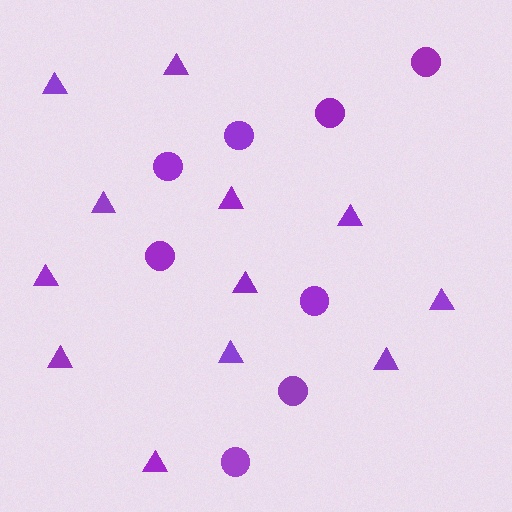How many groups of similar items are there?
There are 2 groups: one group of triangles (12) and one group of circles (8).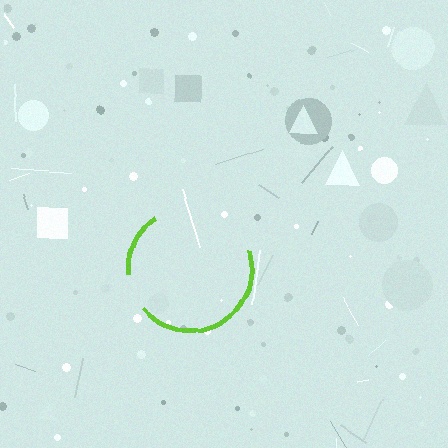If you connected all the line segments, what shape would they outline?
They would outline a circle.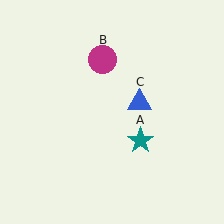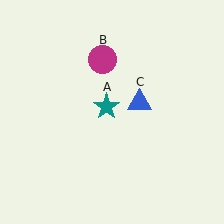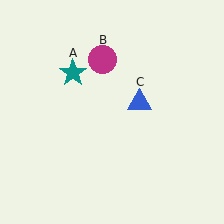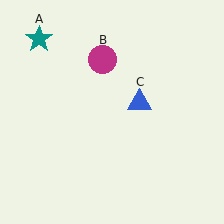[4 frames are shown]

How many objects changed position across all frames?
1 object changed position: teal star (object A).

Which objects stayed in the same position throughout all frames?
Magenta circle (object B) and blue triangle (object C) remained stationary.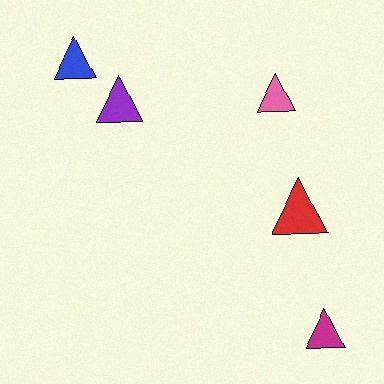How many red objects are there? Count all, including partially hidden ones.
There is 1 red object.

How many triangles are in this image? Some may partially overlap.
There are 5 triangles.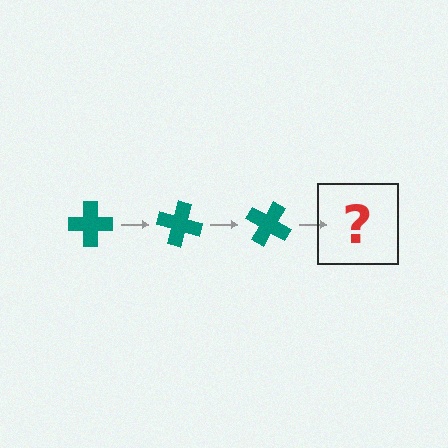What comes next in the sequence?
The next element should be a teal cross rotated 45 degrees.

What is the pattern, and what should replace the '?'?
The pattern is that the cross rotates 15 degrees each step. The '?' should be a teal cross rotated 45 degrees.